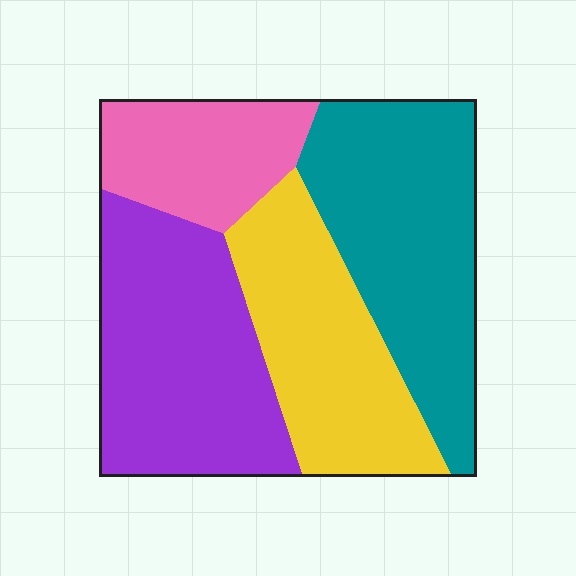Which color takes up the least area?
Pink, at roughly 15%.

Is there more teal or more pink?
Teal.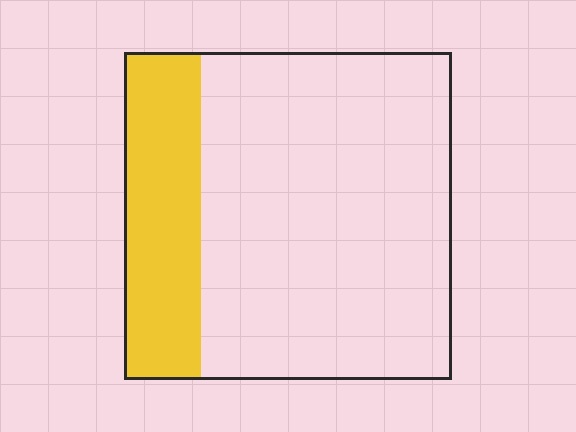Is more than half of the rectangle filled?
No.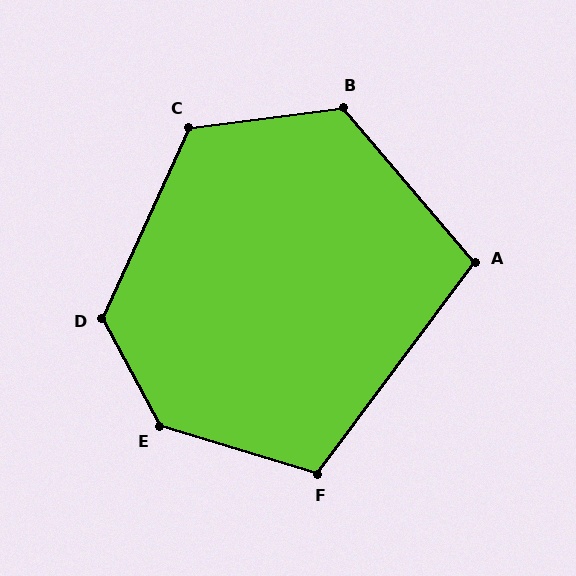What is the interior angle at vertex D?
Approximately 127 degrees (obtuse).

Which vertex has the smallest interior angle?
A, at approximately 103 degrees.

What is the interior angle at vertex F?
Approximately 110 degrees (obtuse).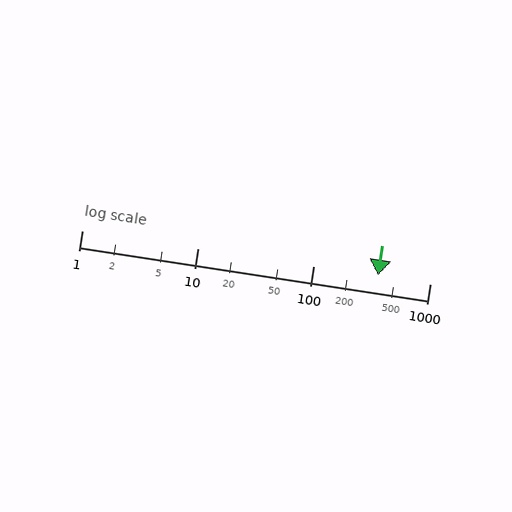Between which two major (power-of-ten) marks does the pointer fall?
The pointer is between 100 and 1000.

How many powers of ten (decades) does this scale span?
The scale spans 3 decades, from 1 to 1000.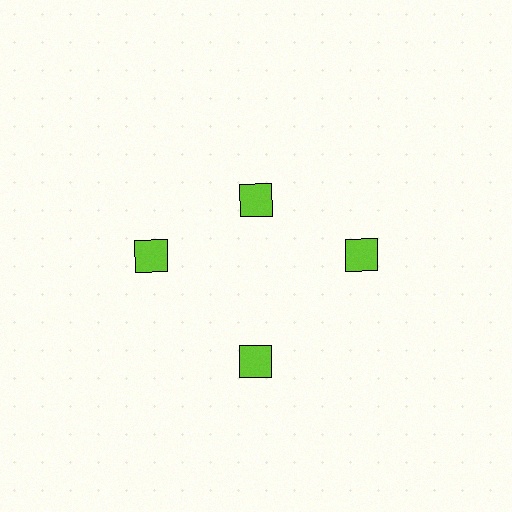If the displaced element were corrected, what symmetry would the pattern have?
It would have 4-fold rotational symmetry — the pattern would map onto itself every 90 degrees.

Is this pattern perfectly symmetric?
No. The 4 lime diamonds are arranged in a ring, but one element near the 12 o'clock position is pulled inward toward the center, breaking the 4-fold rotational symmetry.